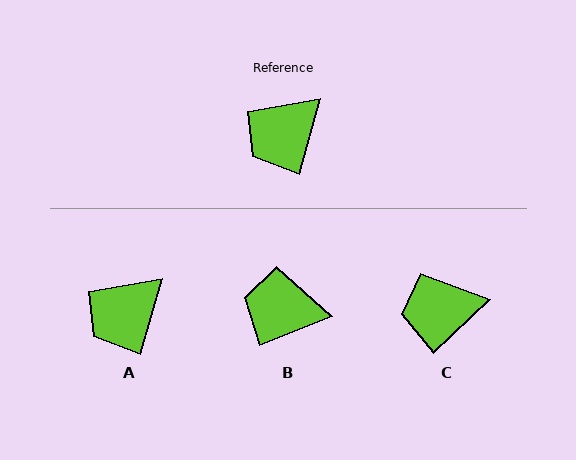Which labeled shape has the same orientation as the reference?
A.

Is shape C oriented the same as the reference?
No, it is off by about 31 degrees.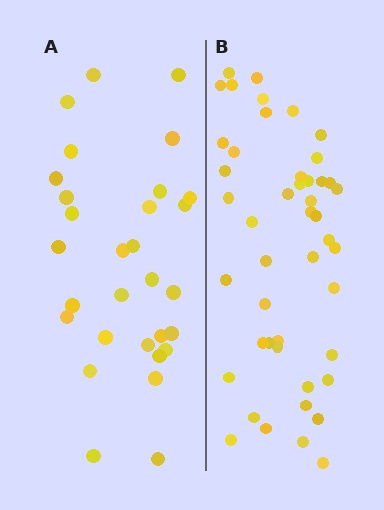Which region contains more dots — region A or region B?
Region B (the right region) has more dots.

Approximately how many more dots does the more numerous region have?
Region B has approximately 15 more dots than region A.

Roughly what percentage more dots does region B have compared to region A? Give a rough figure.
About 55% more.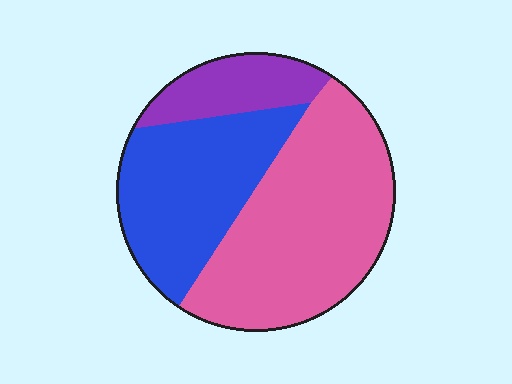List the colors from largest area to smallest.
From largest to smallest: pink, blue, purple.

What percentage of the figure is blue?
Blue covers about 35% of the figure.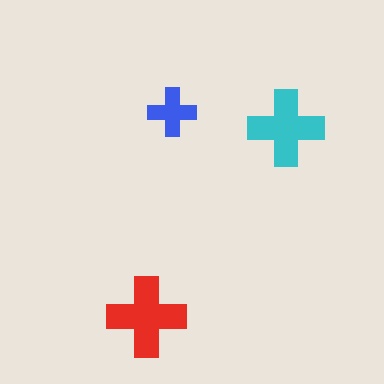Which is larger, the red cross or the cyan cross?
The red one.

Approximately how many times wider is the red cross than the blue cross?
About 1.5 times wider.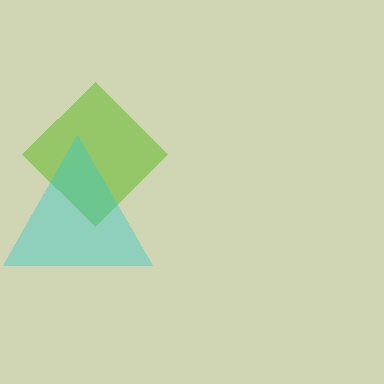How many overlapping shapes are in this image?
There are 2 overlapping shapes in the image.